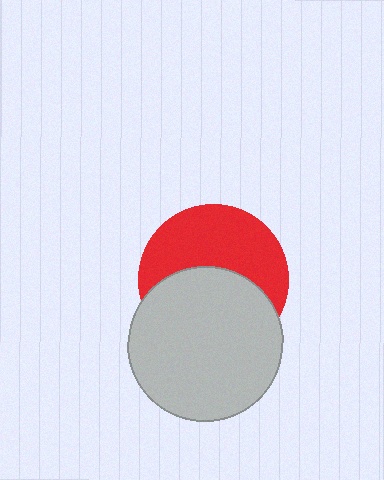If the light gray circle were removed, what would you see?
You would see the complete red circle.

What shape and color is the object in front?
The object in front is a light gray circle.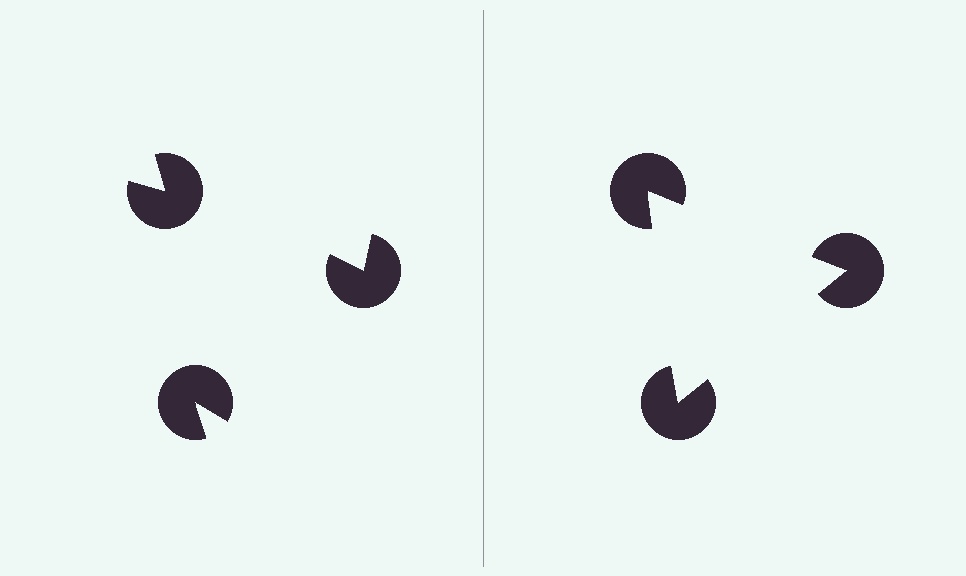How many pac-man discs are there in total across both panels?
6 — 3 on each side.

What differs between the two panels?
The pac-man discs are positioned identically on both sides; only the wedge orientations differ. On the right they align to a triangle; on the left they are misaligned.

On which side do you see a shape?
An illusory triangle appears on the right side. On the left side the wedge cuts are rotated, so no coherent shape forms.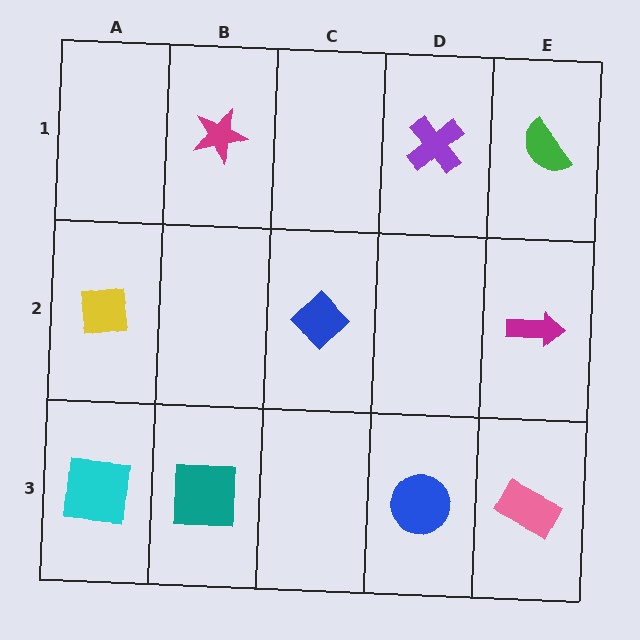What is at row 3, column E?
A pink rectangle.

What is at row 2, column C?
A blue diamond.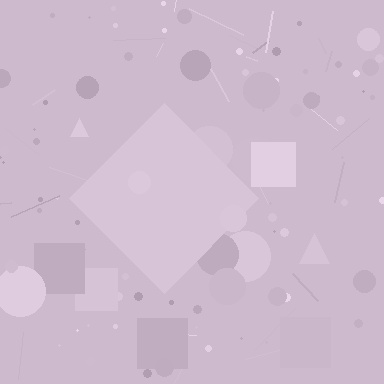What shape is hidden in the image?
A diamond is hidden in the image.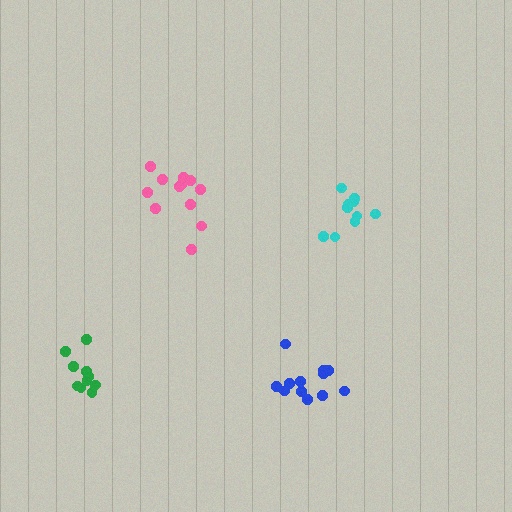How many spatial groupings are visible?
There are 4 spatial groupings.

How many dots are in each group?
Group 1: 10 dots, Group 2: 12 dots, Group 3: 12 dots, Group 4: 10 dots (44 total).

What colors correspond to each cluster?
The clusters are colored: cyan, blue, pink, green.